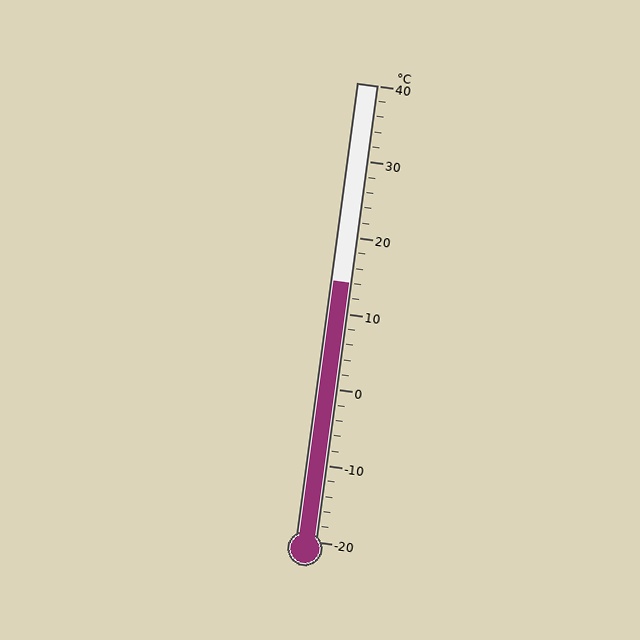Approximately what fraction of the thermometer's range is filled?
The thermometer is filled to approximately 55% of its range.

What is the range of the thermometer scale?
The thermometer scale ranges from -20°C to 40°C.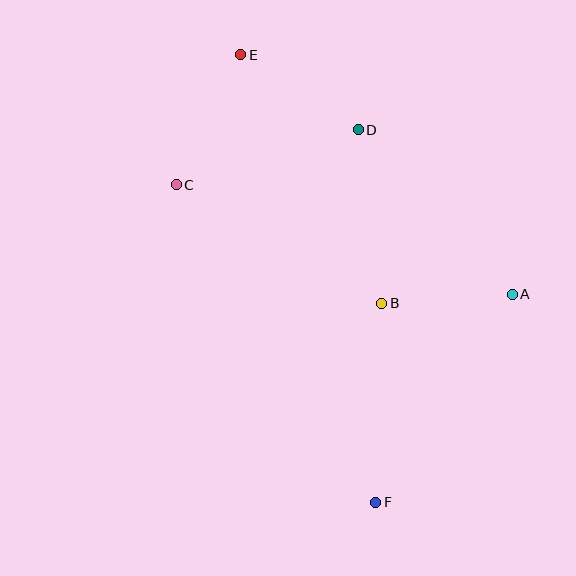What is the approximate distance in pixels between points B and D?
The distance between B and D is approximately 175 pixels.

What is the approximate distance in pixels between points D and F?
The distance between D and F is approximately 373 pixels.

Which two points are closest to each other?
Points A and B are closest to each other.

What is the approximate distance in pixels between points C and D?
The distance between C and D is approximately 190 pixels.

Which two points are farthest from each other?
Points E and F are farthest from each other.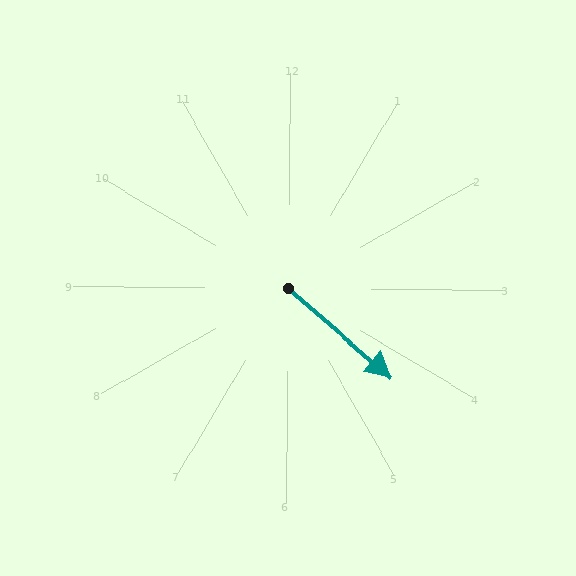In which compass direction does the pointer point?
Southeast.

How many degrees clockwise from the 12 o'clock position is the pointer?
Approximately 130 degrees.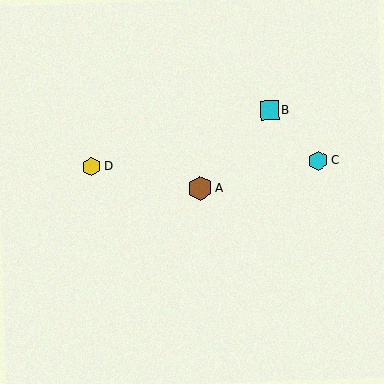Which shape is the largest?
The brown hexagon (labeled A) is the largest.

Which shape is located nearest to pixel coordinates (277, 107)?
The cyan square (labeled B) at (269, 110) is nearest to that location.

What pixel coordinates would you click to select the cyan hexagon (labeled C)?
Click at (318, 160) to select the cyan hexagon C.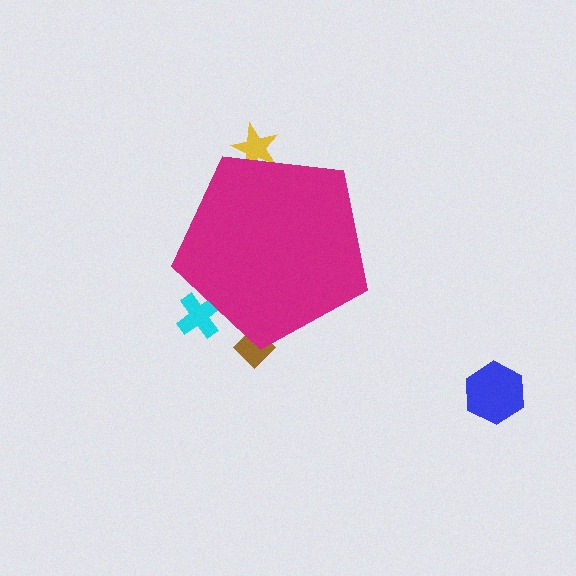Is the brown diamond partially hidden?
Yes, the brown diamond is partially hidden behind the magenta pentagon.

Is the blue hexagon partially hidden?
No, the blue hexagon is fully visible.